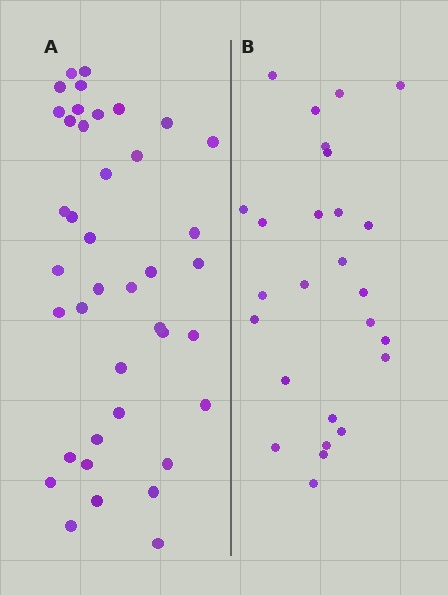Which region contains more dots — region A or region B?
Region A (the left region) has more dots.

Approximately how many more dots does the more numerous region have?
Region A has approximately 15 more dots than region B.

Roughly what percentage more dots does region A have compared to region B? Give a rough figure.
About 55% more.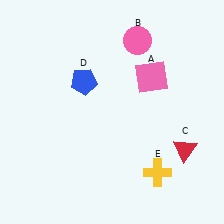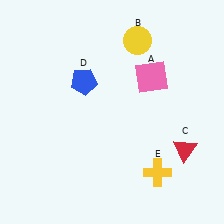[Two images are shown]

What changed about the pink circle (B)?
In Image 1, B is pink. In Image 2, it changed to yellow.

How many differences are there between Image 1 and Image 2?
There is 1 difference between the two images.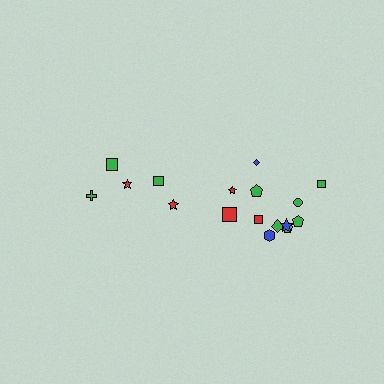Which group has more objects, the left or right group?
The right group.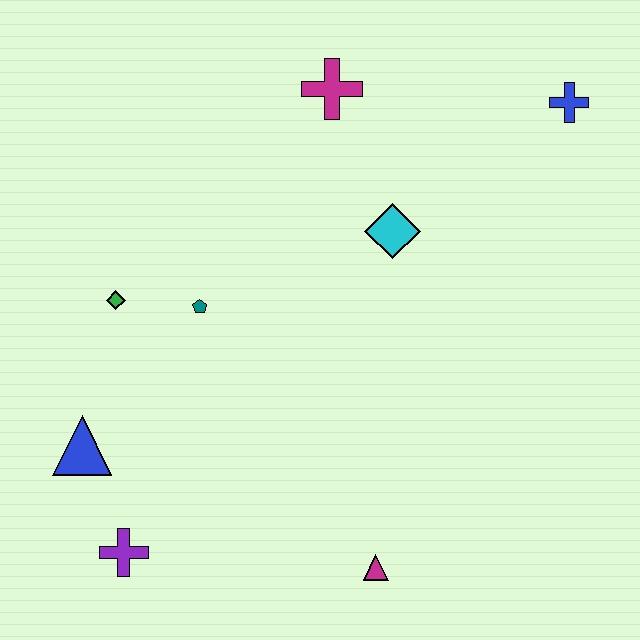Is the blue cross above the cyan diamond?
Yes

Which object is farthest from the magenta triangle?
The blue cross is farthest from the magenta triangle.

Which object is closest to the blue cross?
The cyan diamond is closest to the blue cross.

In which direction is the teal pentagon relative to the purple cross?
The teal pentagon is above the purple cross.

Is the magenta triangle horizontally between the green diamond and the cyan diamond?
Yes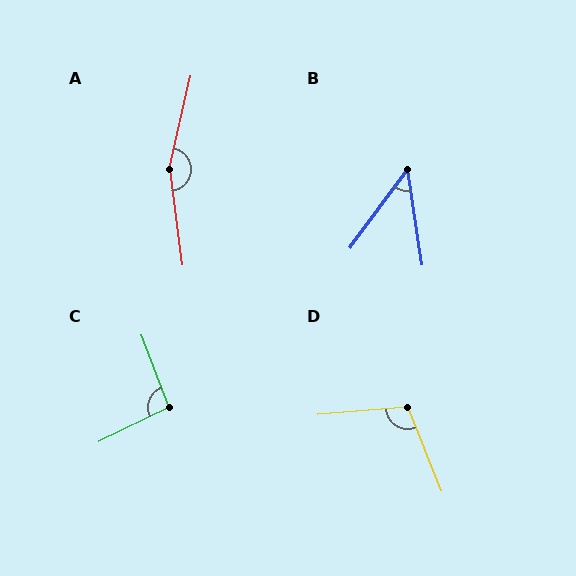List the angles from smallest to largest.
B (45°), C (95°), D (107°), A (160°).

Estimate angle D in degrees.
Approximately 107 degrees.